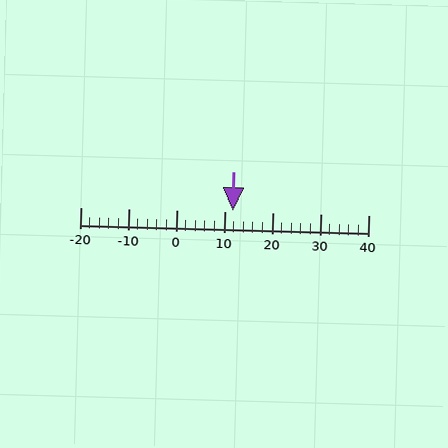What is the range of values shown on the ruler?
The ruler shows values from -20 to 40.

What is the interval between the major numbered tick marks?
The major tick marks are spaced 10 units apart.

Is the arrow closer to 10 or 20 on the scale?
The arrow is closer to 10.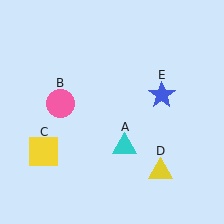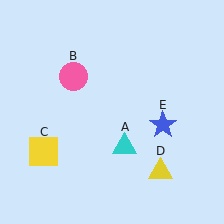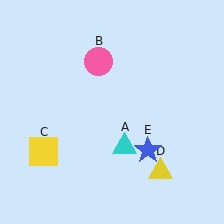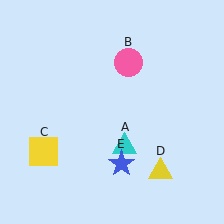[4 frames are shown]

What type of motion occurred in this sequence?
The pink circle (object B), blue star (object E) rotated clockwise around the center of the scene.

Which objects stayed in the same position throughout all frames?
Cyan triangle (object A) and yellow square (object C) and yellow triangle (object D) remained stationary.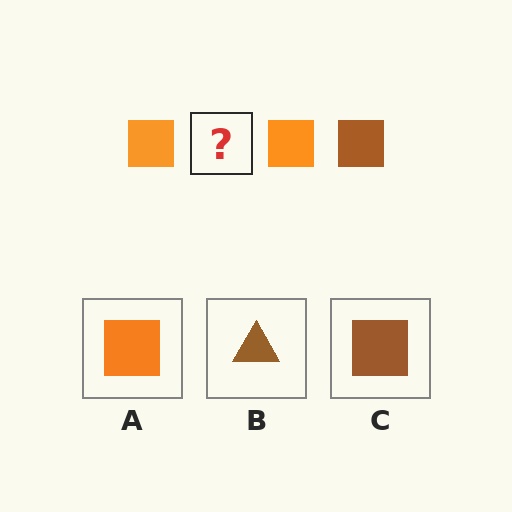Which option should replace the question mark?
Option C.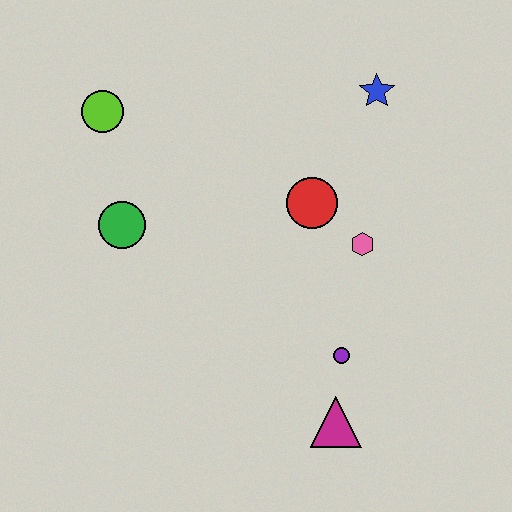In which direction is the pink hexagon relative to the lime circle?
The pink hexagon is to the right of the lime circle.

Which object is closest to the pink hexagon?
The red circle is closest to the pink hexagon.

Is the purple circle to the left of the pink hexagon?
Yes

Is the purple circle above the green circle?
No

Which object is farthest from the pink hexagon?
The lime circle is farthest from the pink hexagon.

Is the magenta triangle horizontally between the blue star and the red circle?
Yes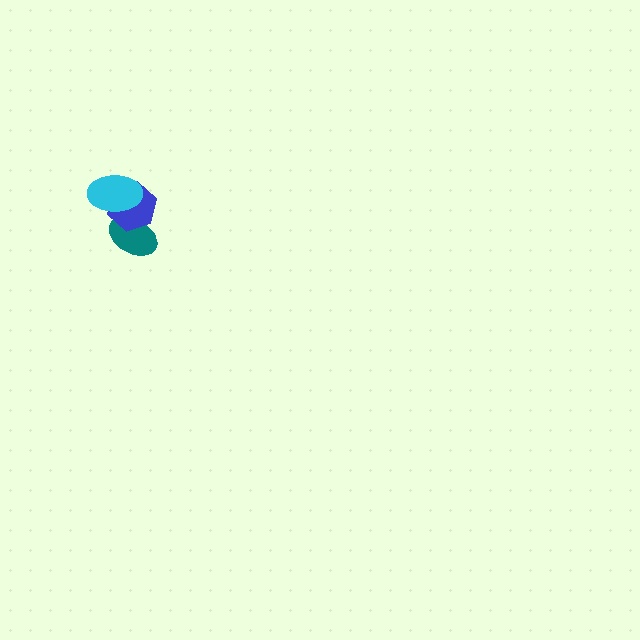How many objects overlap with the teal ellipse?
2 objects overlap with the teal ellipse.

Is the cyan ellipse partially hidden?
No, no other shape covers it.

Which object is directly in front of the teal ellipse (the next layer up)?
The blue hexagon is directly in front of the teal ellipse.